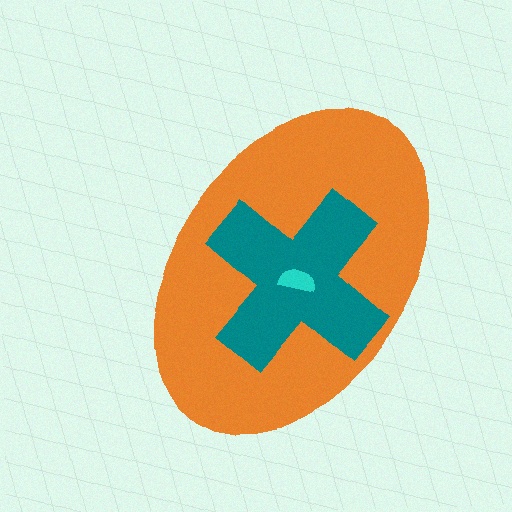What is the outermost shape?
The orange ellipse.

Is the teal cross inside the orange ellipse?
Yes.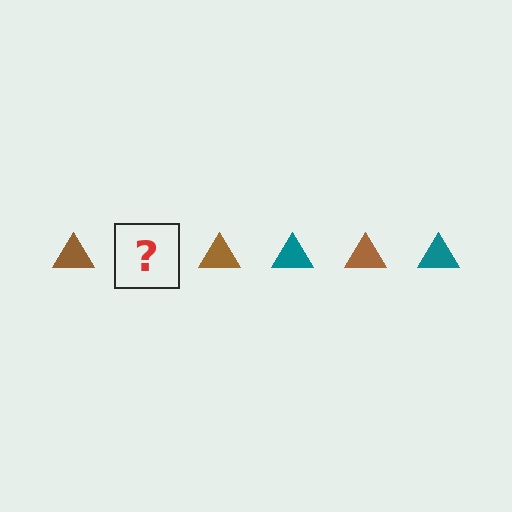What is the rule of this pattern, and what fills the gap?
The rule is that the pattern cycles through brown, teal triangles. The gap should be filled with a teal triangle.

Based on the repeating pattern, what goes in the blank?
The blank should be a teal triangle.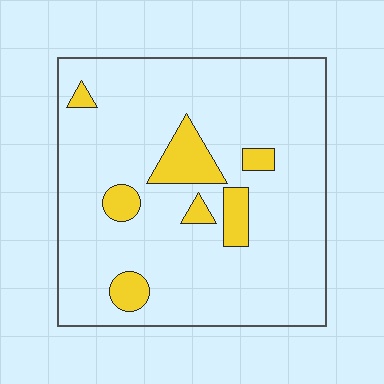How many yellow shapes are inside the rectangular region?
7.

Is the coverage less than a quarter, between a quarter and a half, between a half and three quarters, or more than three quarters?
Less than a quarter.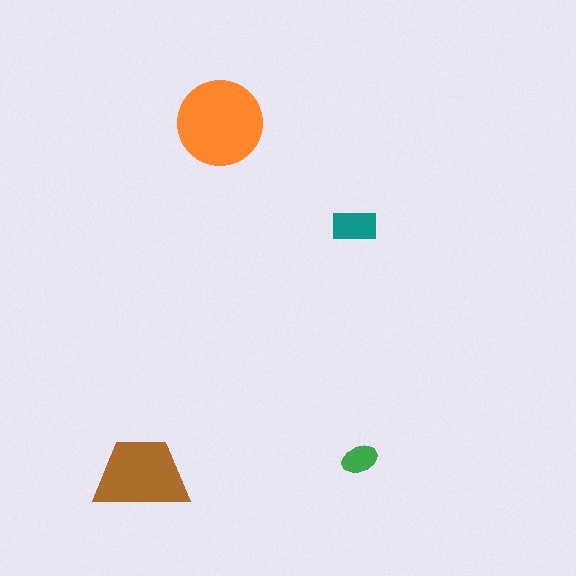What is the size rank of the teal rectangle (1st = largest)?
3rd.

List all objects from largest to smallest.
The orange circle, the brown trapezoid, the teal rectangle, the green ellipse.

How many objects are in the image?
There are 4 objects in the image.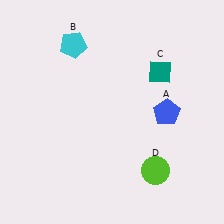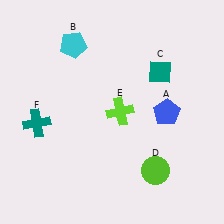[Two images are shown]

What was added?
A lime cross (E), a teal cross (F) were added in Image 2.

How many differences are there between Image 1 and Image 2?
There are 2 differences between the two images.